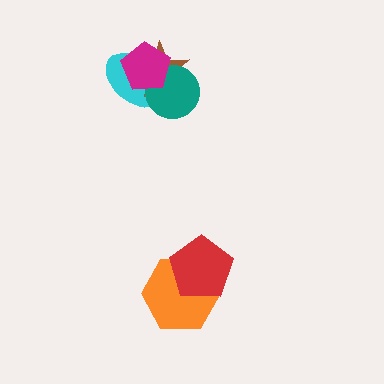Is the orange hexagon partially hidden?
Yes, it is partially covered by another shape.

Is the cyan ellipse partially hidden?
Yes, it is partially covered by another shape.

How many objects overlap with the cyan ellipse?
3 objects overlap with the cyan ellipse.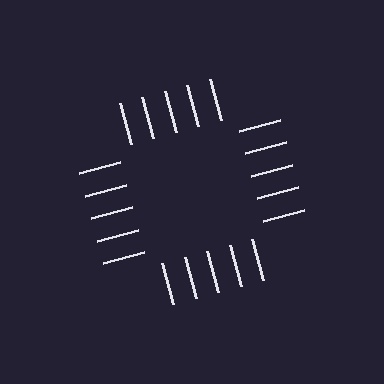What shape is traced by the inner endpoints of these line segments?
An illusory square — the line segments terminate on its edges but no continuous stroke is drawn.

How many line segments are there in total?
20 — 5 along each of the 4 edges.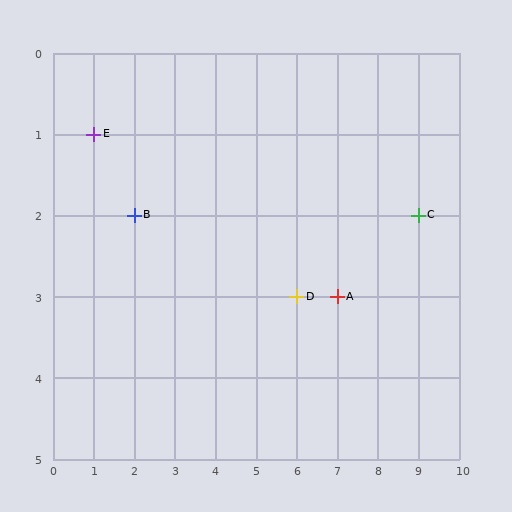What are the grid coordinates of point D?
Point D is at grid coordinates (6, 3).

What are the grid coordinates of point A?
Point A is at grid coordinates (7, 3).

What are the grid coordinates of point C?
Point C is at grid coordinates (9, 2).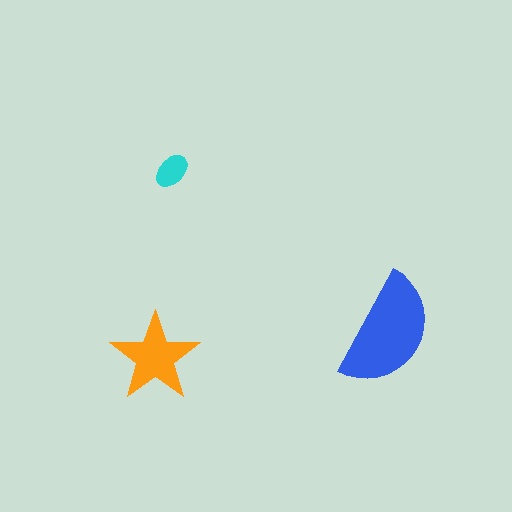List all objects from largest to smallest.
The blue semicircle, the orange star, the cyan ellipse.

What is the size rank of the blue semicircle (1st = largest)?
1st.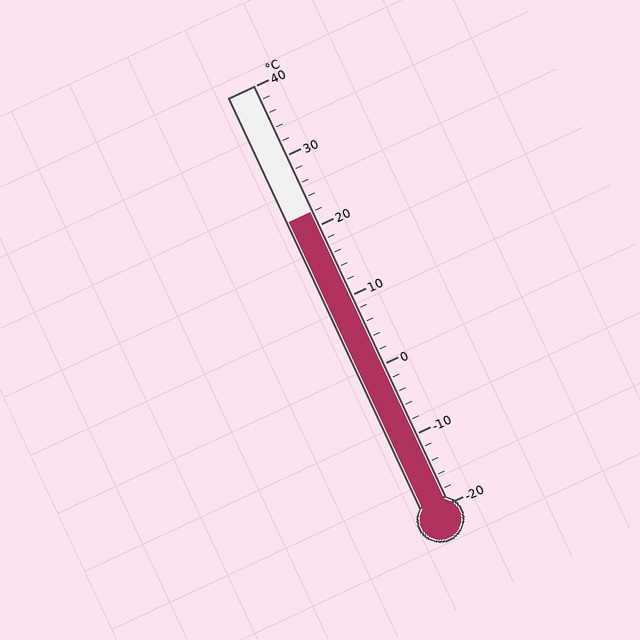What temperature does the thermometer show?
The thermometer shows approximately 22°C.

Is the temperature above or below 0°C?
The temperature is above 0°C.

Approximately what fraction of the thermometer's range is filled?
The thermometer is filled to approximately 70% of its range.